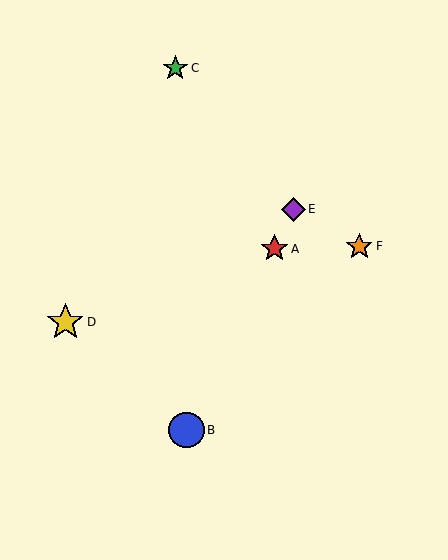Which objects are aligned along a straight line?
Objects A, B, E are aligned along a straight line.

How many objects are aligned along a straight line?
3 objects (A, B, E) are aligned along a straight line.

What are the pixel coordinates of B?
Object B is at (187, 430).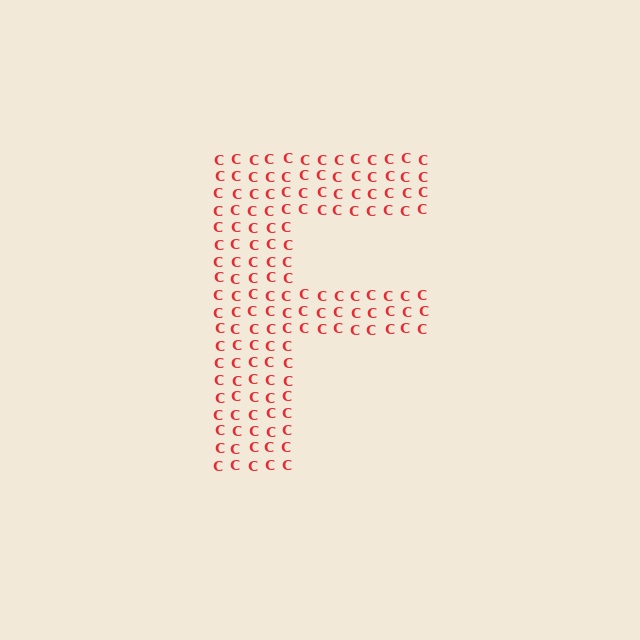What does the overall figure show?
The overall figure shows the letter F.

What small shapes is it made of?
It is made of small letter C's.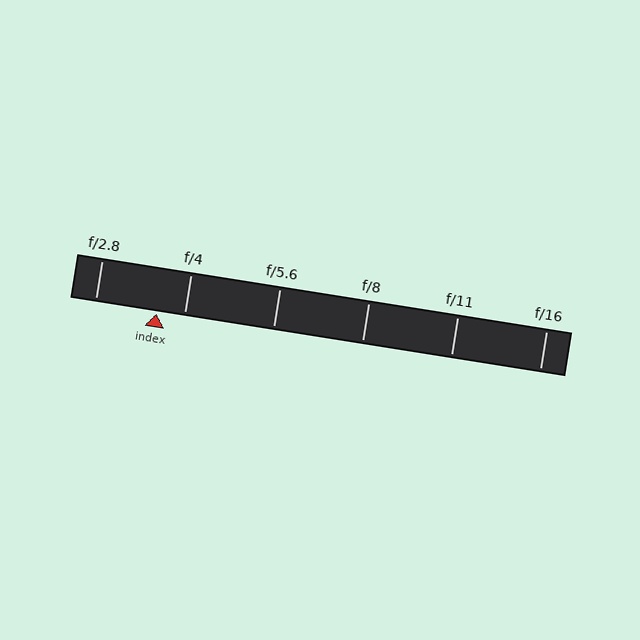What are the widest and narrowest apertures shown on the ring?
The widest aperture shown is f/2.8 and the narrowest is f/16.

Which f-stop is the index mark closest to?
The index mark is closest to f/4.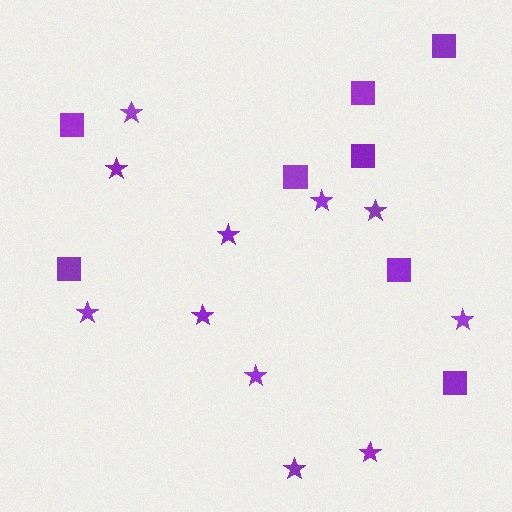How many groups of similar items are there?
There are 2 groups: one group of stars (11) and one group of squares (8).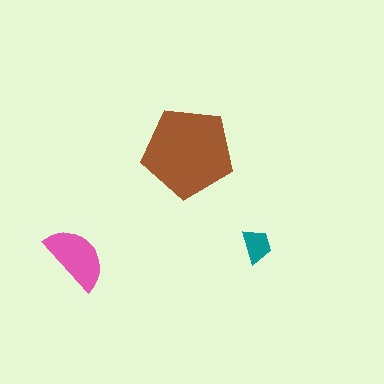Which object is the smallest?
The teal trapezoid.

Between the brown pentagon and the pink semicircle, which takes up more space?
The brown pentagon.